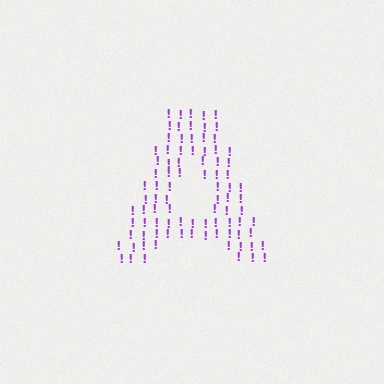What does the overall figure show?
The overall figure shows the letter A.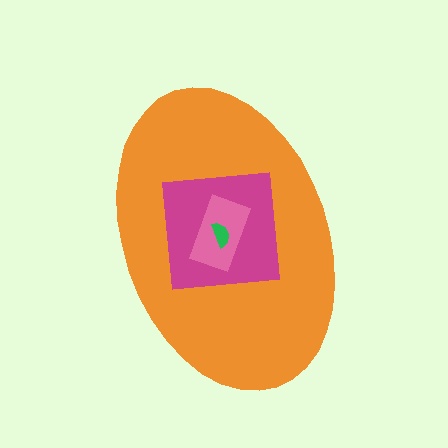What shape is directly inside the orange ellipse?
The magenta square.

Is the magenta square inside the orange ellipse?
Yes.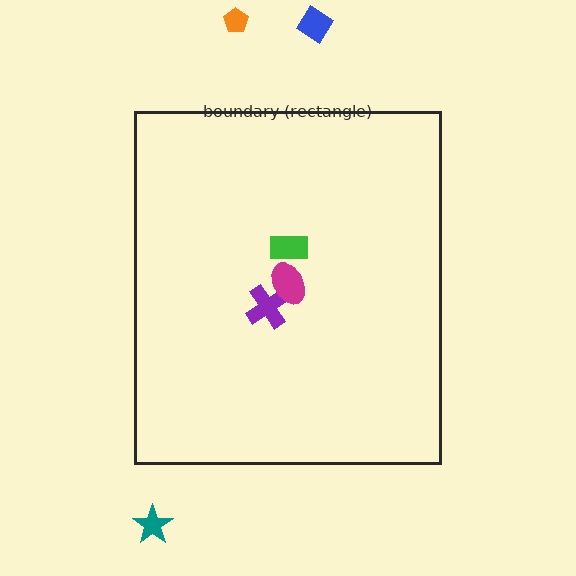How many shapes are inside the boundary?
3 inside, 3 outside.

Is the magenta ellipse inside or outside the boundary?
Inside.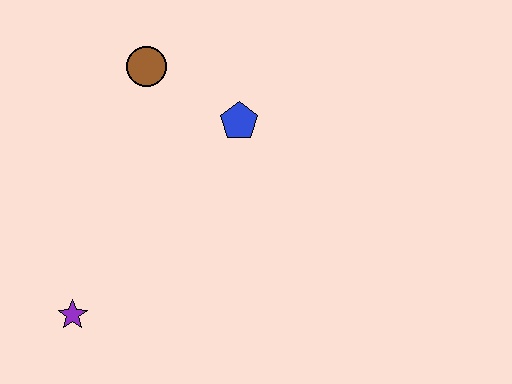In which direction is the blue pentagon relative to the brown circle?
The blue pentagon is to the right of the brown circle.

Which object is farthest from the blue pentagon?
The purple star is farthest from the blue pentagon.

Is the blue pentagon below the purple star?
No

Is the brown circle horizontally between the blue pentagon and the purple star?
Yes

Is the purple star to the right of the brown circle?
No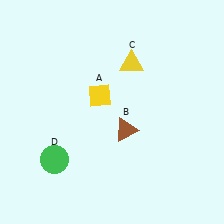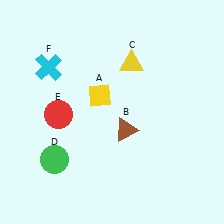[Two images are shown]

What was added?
A red circle (E), a cyan cross (F) were added in Image 2.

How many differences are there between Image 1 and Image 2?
There are 2 differences between the two images.